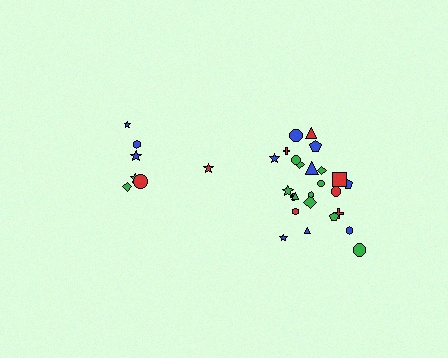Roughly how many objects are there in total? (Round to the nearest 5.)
Roughly 30 objects in total.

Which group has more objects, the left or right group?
The right group.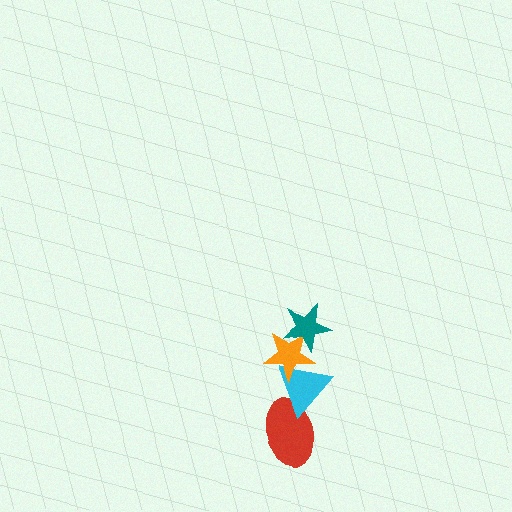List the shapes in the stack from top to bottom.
From top to bottom: the teal star, the orange star, the cyan triangle, the red ellipse.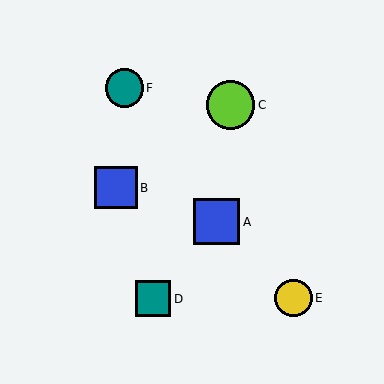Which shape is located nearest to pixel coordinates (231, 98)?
The lime circle (labeled C) at (230, 105) is nearest to that location.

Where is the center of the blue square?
The center of the blue square is at (216, 222).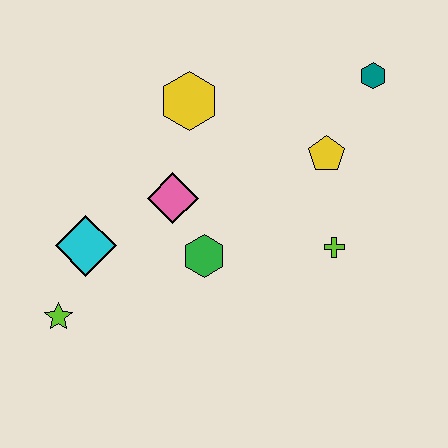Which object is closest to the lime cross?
The yellow pentagon is closest to the lime cross.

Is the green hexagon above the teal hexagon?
No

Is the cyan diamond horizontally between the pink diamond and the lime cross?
No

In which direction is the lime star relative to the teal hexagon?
The lime star is to the left of the teal hexagon.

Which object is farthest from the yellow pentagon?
The lime star is farthest from the yellow pentagon.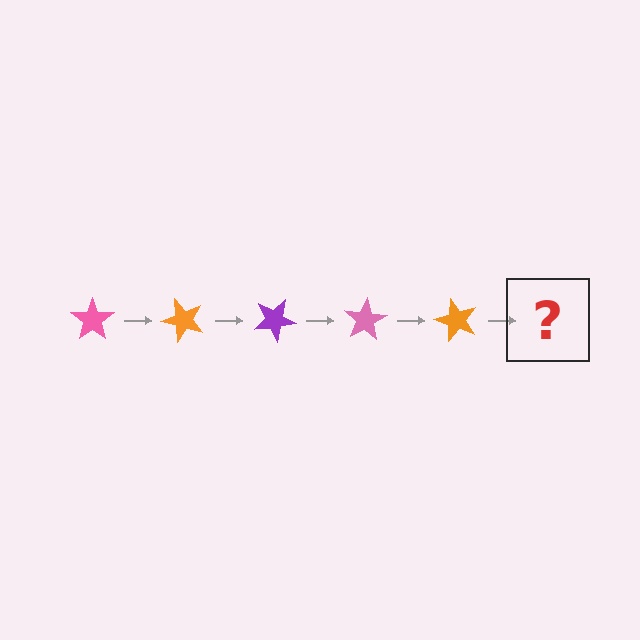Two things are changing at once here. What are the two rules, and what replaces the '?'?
The two rules are that it rotates 50 degrees each step and the color cycles through pink, orange, and purple. The '?' should be a purple star, rotated 250 degrees from the start.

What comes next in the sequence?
The next element should be a purple star, rotated 250 degrees from the start.